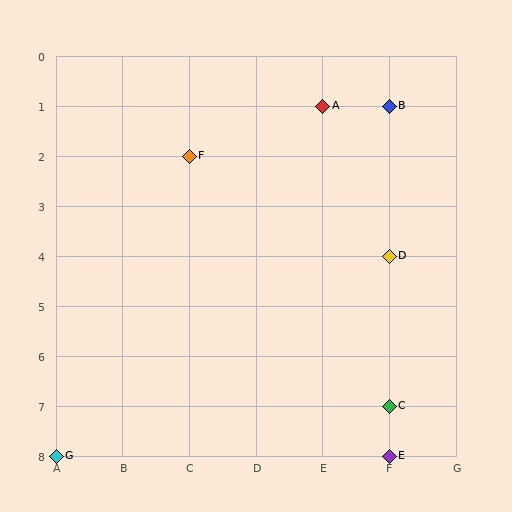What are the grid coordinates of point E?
Point E is at grid coordinates (F, 8).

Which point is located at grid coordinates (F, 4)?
Point D is at (F, 4).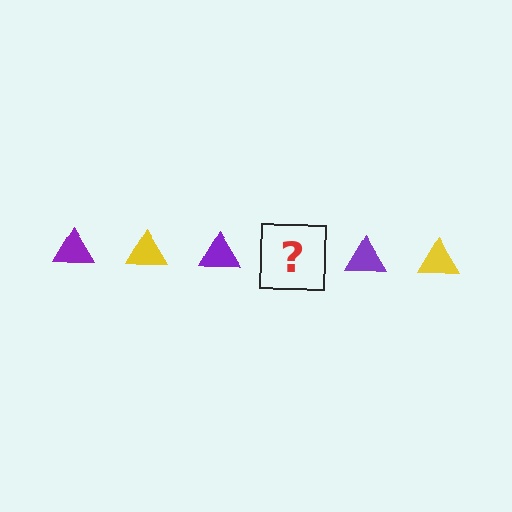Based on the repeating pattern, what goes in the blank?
The blank should be a yellow triangle.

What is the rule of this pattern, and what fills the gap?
The rule is that the pattern cycles through purple, yellow triangles. The gap should be filled with a yellow triangle.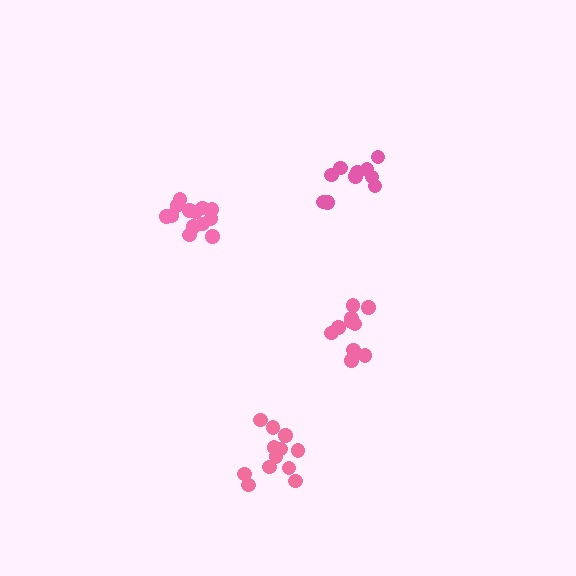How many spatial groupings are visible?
There are 4 spatial groupings.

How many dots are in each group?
Group 1: 10 dots, Group 2: 10 dots, Group 3: 12 dots, Group 4: 13 dots (45 total).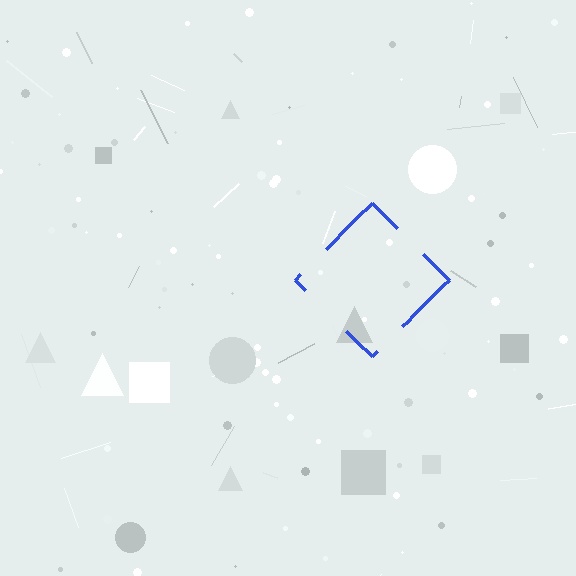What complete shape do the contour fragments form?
The contour fragments form a diamond.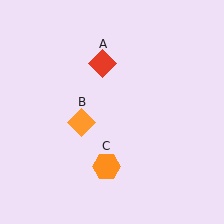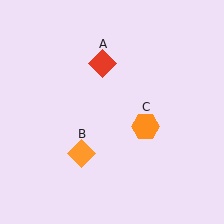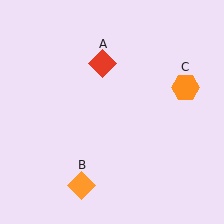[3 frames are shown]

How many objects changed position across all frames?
2 objects changed position: orange diamond (object B), orange hexagon (object C).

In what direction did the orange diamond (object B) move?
The orange diamond (object B) moved down.